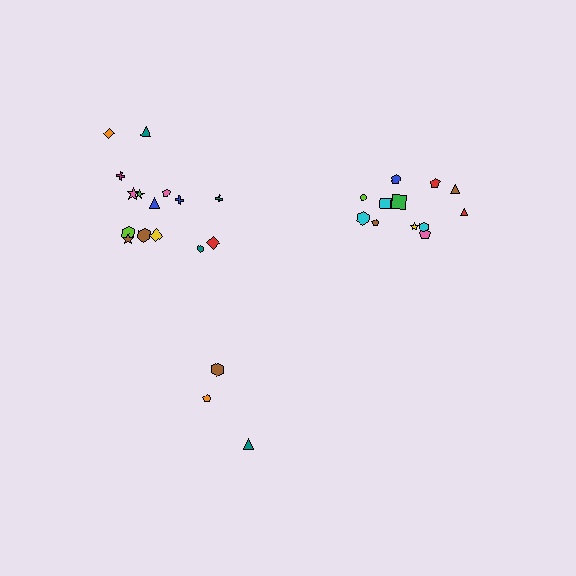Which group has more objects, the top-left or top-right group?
The top-left group.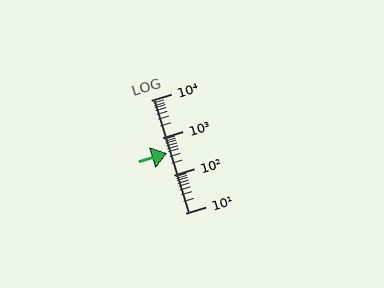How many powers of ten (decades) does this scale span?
The scale spans 3 decades, from 10 to 10000.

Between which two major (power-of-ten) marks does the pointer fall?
The pointer is between 100 and 1000.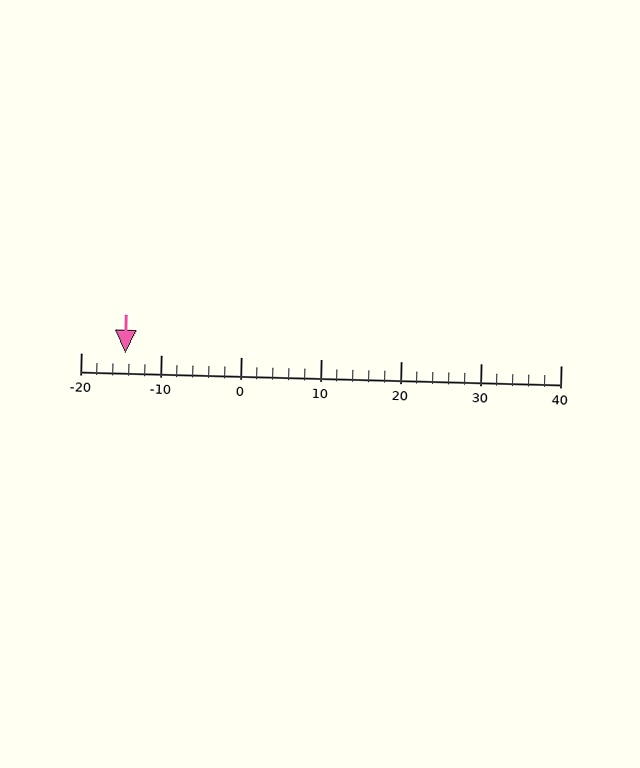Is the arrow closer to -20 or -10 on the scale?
The arrow is closer to -10.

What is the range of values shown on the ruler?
The ruler shows values from -20 to 40.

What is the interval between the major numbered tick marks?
The major tick marks are spaced 10 units apart.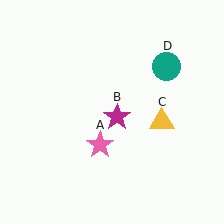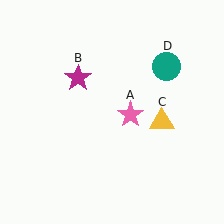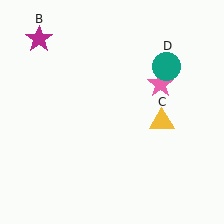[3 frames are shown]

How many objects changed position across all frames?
2 objects changed position: pink star (object A), magenta star (object B).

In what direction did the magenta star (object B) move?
The magenta star (object B) moved up and to the left.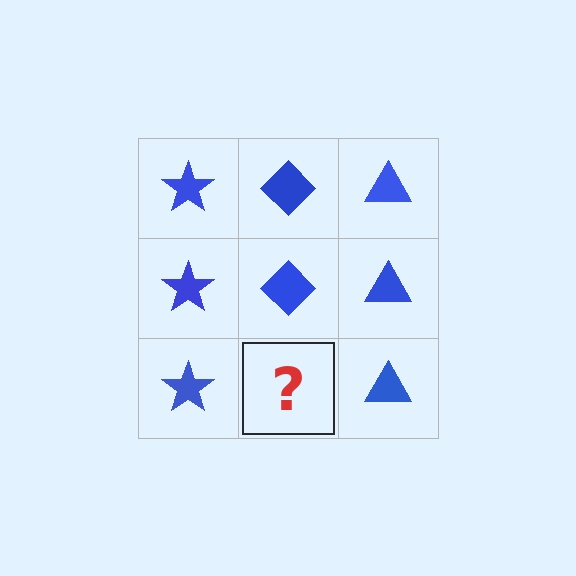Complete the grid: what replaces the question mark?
The question mark should be replaced with a blue diamond.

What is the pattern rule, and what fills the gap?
The rule is that each column has a consistent shape. The gap should be filled with a blue diamond.